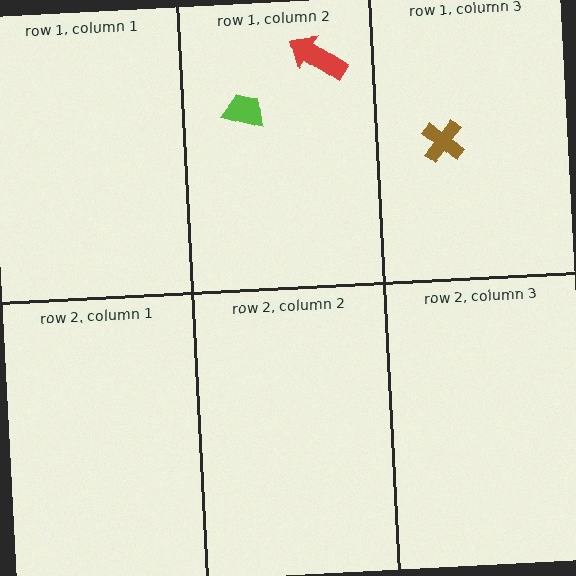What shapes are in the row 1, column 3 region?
The brown cross.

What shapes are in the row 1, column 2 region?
The lime trapezoid, the red arrow.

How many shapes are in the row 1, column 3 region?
1.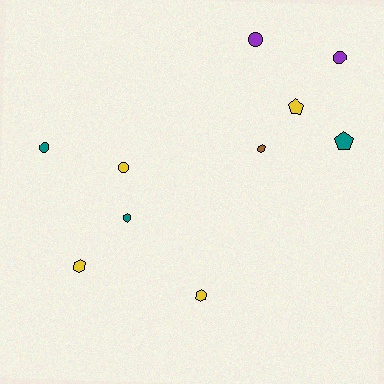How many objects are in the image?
There are 10 objects.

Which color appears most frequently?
Yellow, with 4 objects.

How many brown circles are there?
There are no brown circles.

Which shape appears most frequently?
Hexagon, with 4 objects.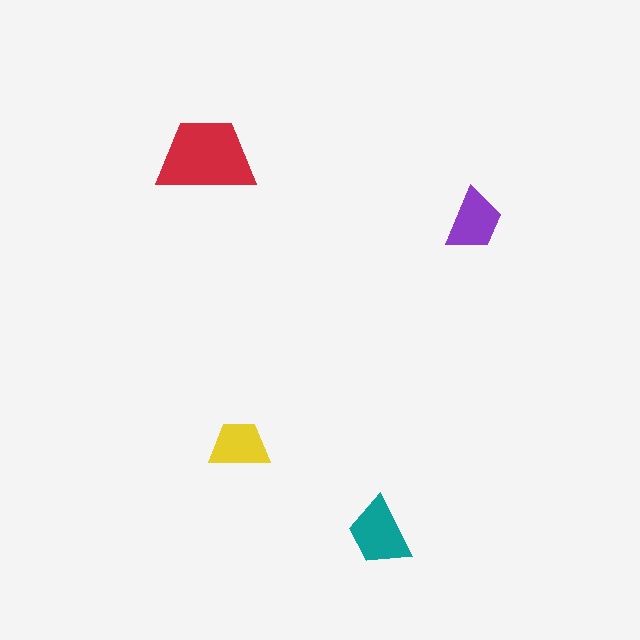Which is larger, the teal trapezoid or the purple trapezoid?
The teal one.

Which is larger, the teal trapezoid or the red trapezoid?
The red one.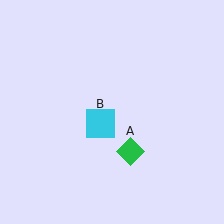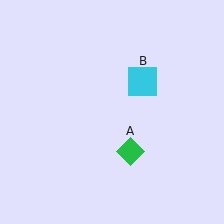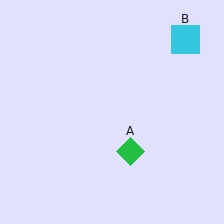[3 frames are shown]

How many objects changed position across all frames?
1 object changed position: cyan square (object B).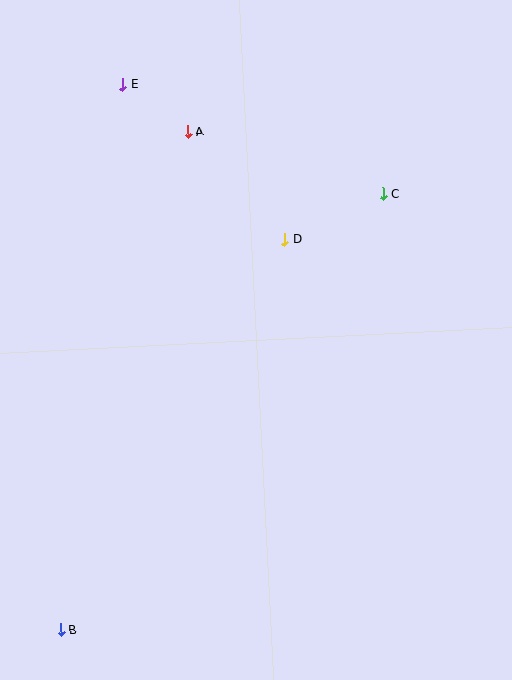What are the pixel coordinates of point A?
Point A is at (187, 132).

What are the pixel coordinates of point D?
Point D is at (285, 240).